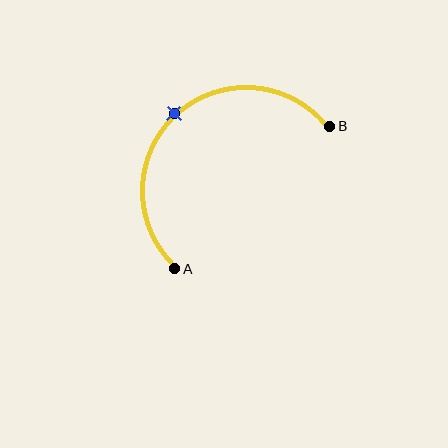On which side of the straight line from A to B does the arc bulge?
The arc bulges above and to the left of the straight line connecting A and B.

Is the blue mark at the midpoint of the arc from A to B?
Yes. The blue mark lies on the arc at equal arc-length from both A and B — it is the arc midpoint.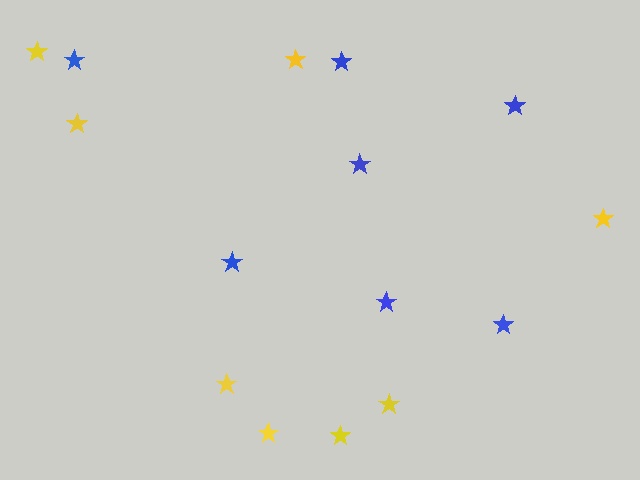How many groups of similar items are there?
There are 2 groups: one group of blue stars (7) and one group of yellow stars (8).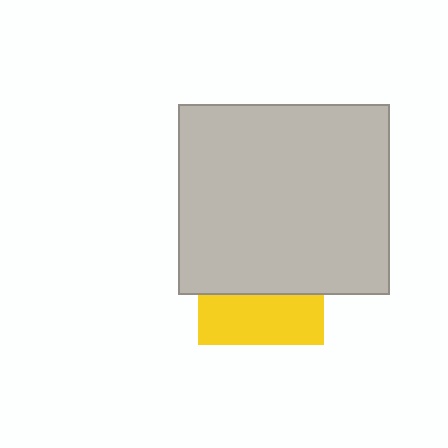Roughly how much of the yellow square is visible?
A small part of it is visible (roughly 40%).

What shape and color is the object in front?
The object in front is a light gray rectangle.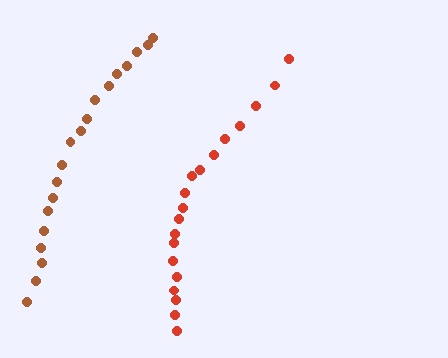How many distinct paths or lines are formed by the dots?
There are 2 distinct paths.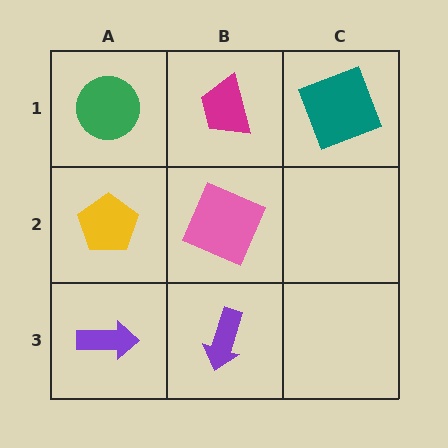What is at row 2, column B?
A pink square.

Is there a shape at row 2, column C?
No, that cell is empty.